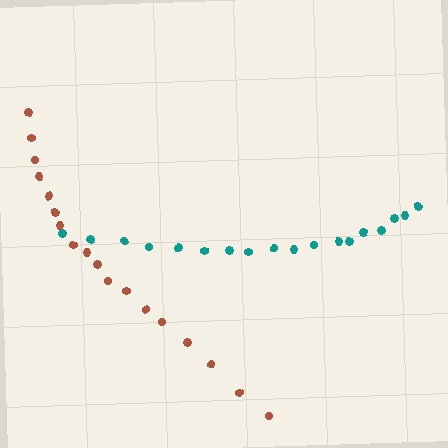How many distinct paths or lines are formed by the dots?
There are 2 distinct paths.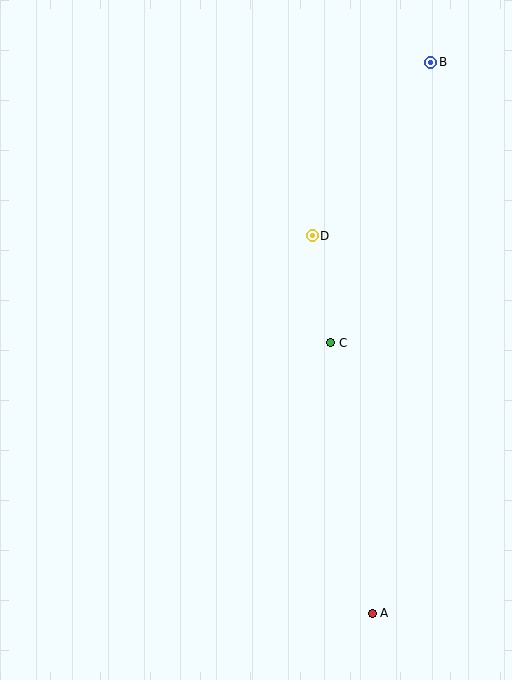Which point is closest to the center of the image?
Point C at (331, 343) is closest to the center.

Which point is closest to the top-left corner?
Point D is closest to the top-left corner.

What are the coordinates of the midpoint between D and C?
The midpoint between D and C is at (322, 289).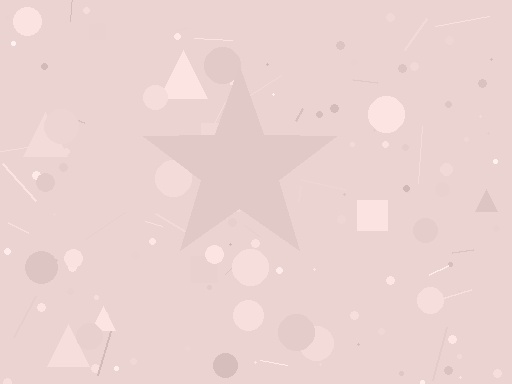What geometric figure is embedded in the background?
A star is embedded in the background.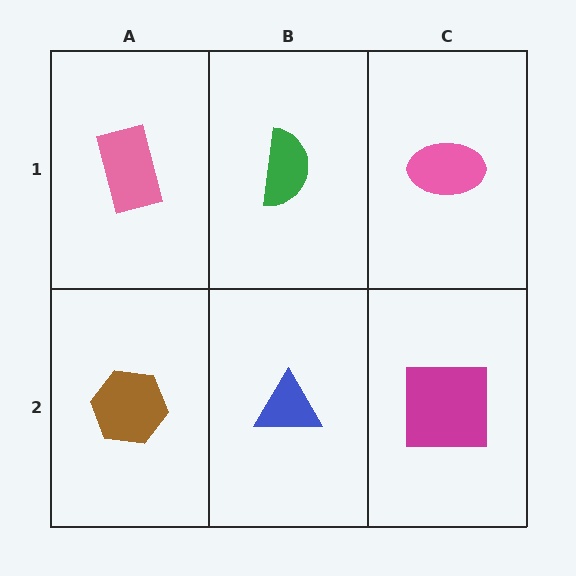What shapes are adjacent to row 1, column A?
A brown hexagon (row 2, column A), a green semicircle (row 1, column B).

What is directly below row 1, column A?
A brown hexagon.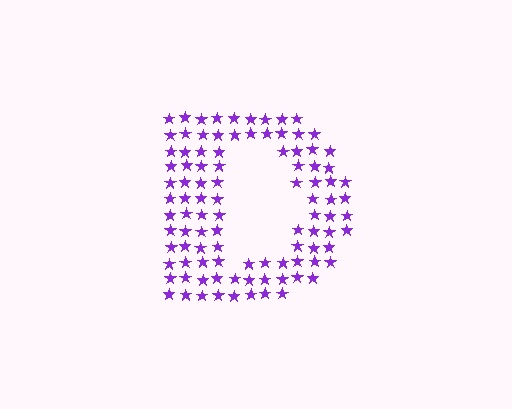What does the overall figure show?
The overall figure shows the letter D.